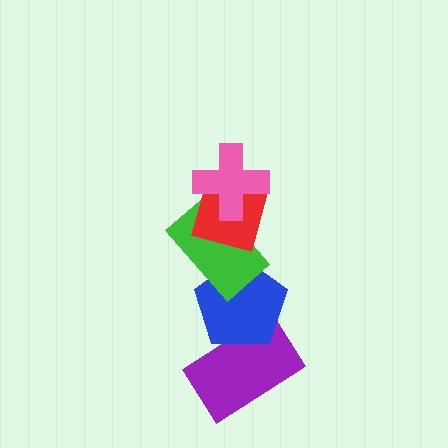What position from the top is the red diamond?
The red diamond is 2nd from the top.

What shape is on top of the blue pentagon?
The green rectangle is on top of the blue pentagon.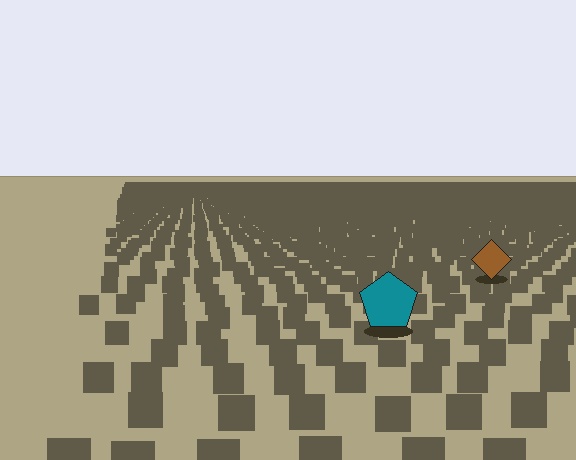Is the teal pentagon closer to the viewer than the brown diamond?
Yes. The teal pentagon is closer — you can tell from the texture gradient: the ground texture is coarser near it.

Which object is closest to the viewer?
The teal pentagon is closest. The texture marks near it are larger and more spread out.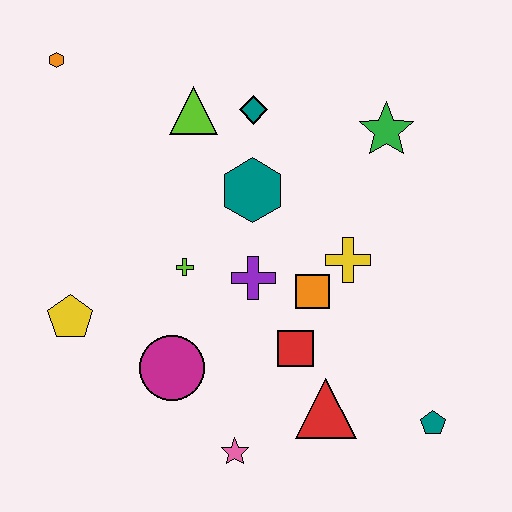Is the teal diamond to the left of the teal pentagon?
Yes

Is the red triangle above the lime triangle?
No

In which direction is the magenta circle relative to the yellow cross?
The magenta circle is to the left of the yellow cross.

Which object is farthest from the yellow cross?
The orange hexagon is farthest from the yellow cross.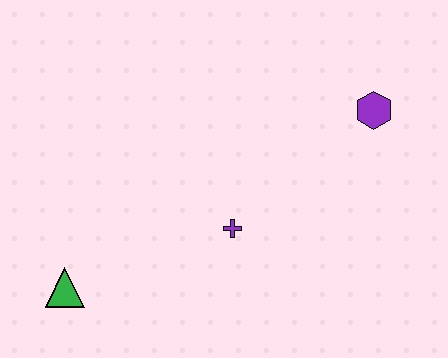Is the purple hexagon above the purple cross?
Yes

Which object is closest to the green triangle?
The purple cross is closest to the green triangle.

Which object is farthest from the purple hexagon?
The green triangle is farthest from the purple hexagon.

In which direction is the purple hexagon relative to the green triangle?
The purple hexagon is to the right of the green triangle.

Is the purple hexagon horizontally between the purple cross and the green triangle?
No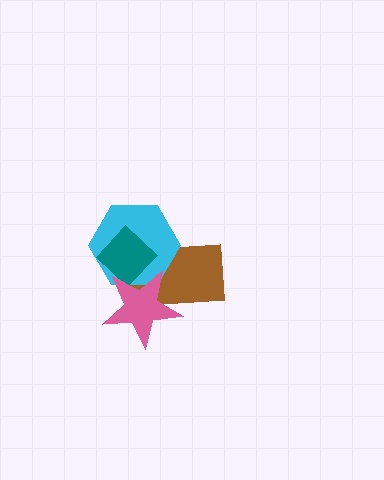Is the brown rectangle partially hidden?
Yes, it is partially covered by another shape.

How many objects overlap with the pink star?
3 objects overlap with the pink star.